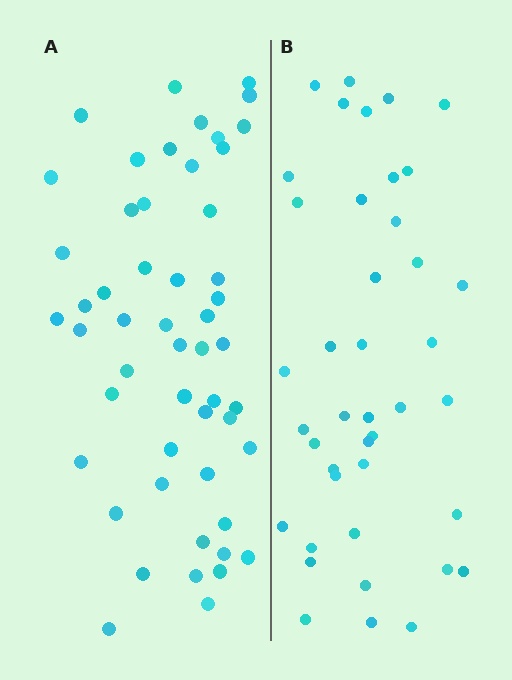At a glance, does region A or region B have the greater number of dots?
Region A (the left region) has more dots.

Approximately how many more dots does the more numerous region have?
Region A has roughly 12 or so more dots than region B.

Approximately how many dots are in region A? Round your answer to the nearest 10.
About 50 dots. (The exact count is 52, which rounds to 50.)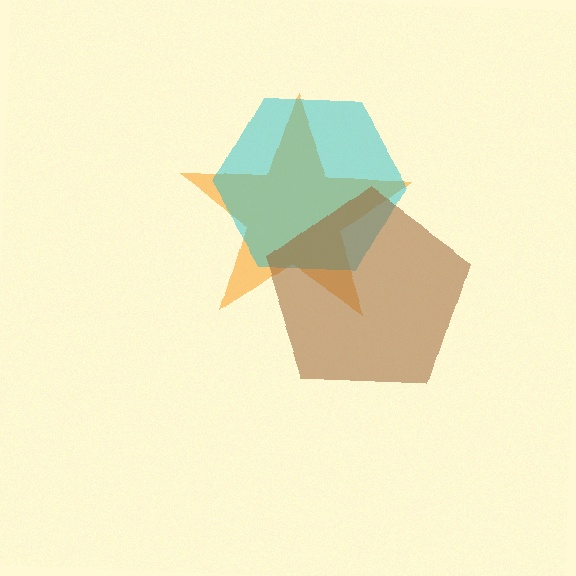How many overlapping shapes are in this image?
There are 3 overlapping shapes in the image.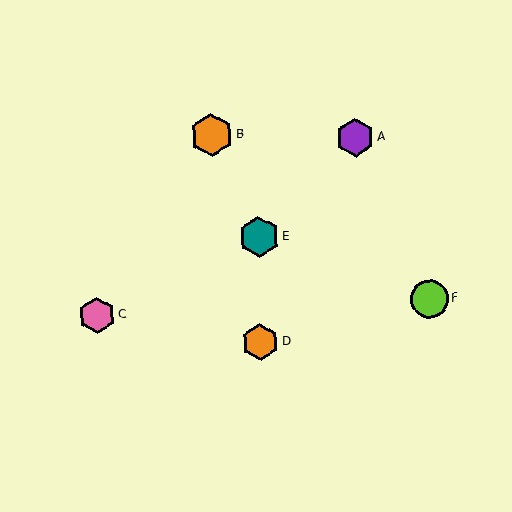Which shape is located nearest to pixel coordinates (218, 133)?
The orange hexagon (labeled B) at (212, 135) is nearest to that location.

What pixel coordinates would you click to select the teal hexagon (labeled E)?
Click at (259, 237) to select the teal hexagon E.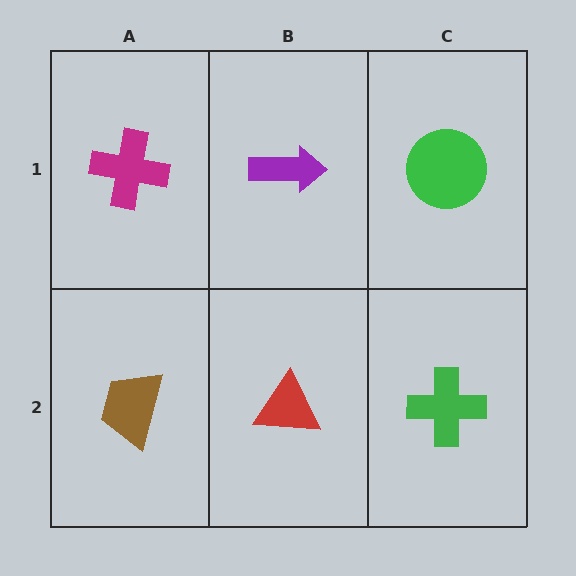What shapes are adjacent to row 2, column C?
A green circle (row 1, column C), a red triangle (row 2, column B).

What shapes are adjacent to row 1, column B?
A red triangle (row 2, column B), a magenta cross (row 1, column A), a green circle (row 1, column C).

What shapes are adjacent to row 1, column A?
A brown trapezoid (row 2, column A), a purple arrow (row 1, column B).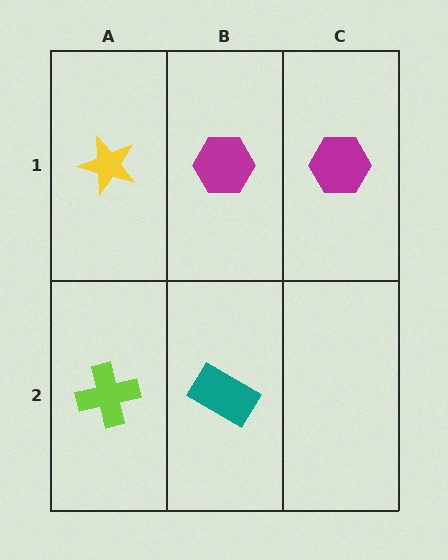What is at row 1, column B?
A magenta hexagon.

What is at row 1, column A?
A yellow star.